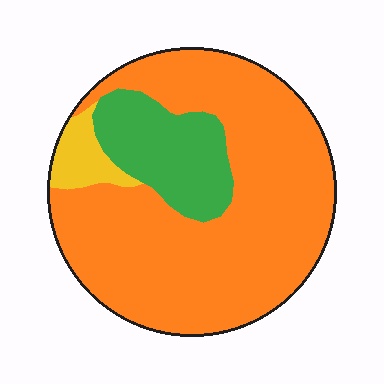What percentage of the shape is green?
Green covers 18% of the shape.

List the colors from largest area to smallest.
From largest to smallest: orange, green, yellow.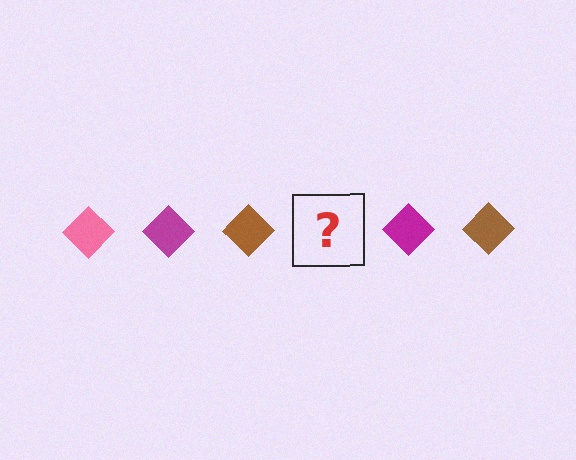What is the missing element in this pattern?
The missing element is a pink diamond.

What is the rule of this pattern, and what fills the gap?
The rule is that the pattern cycles through pink, magenta, brown diamonds. The gap should be filled with a pink diamond.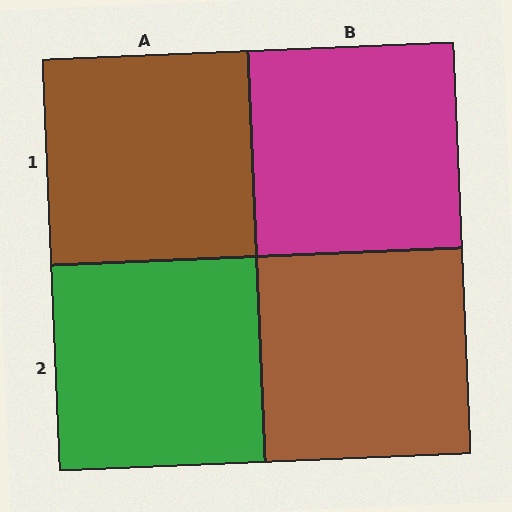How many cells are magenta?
1 cell is magenta.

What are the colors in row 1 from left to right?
Brown, magenta.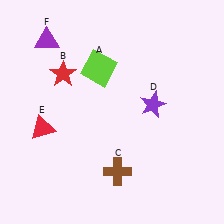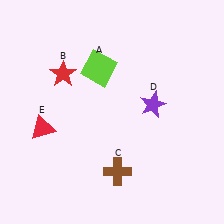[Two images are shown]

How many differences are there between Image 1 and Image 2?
There is 1 difference between the two images.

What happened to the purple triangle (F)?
The purple triangle (F) was removed in Image 2. It was in the top-left area of Image 1.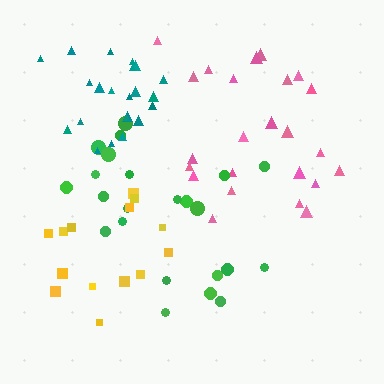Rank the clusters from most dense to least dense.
teal, green, pink, yellow.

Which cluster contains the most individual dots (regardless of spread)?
Pink (24).